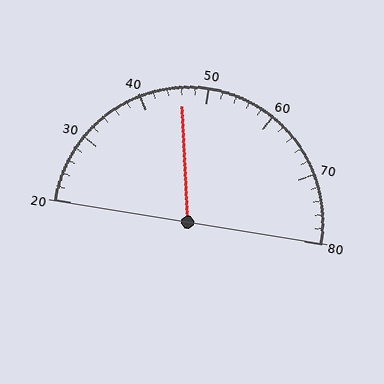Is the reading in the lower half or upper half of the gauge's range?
The reading is in the lower half of the range (20 to 80).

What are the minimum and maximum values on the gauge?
The gauge ranges from 20 to 80.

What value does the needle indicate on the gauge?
The needle indicates approximately 46.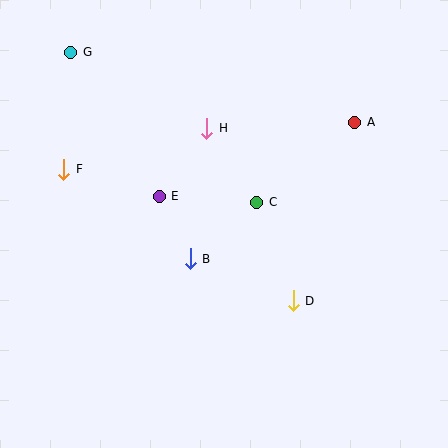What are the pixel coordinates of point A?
Point A is at (355, 122).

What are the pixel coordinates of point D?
Point D is at (293, 301).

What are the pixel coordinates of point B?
Point B is at (190, 259).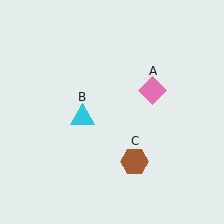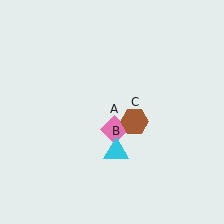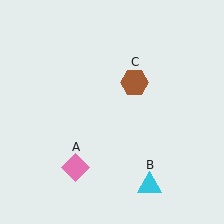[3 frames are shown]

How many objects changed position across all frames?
3 objects changed position: pink diamond (object A), cyan triangle (object B), brown hexagon (object C).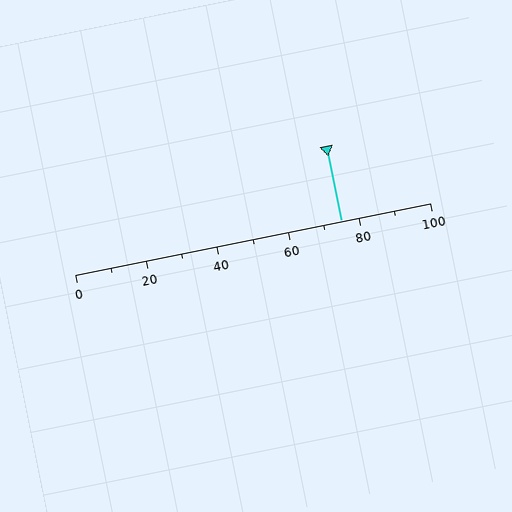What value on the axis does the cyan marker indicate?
The marker indicates approximately 75.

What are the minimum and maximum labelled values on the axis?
The axis runs from 0 to 100.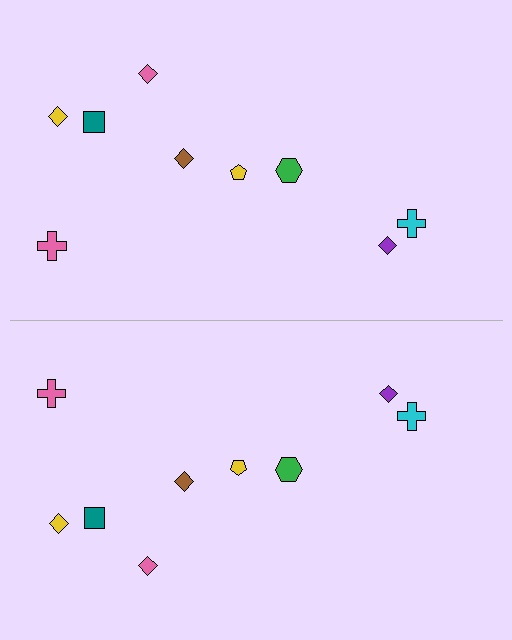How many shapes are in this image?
There are 18 shapes in this image.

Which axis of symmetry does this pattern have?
The pattern has a horizontal axis of symmetry running through the center of the image.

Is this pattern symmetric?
Yes, this pattern has bilateral (reflection) symmetry.